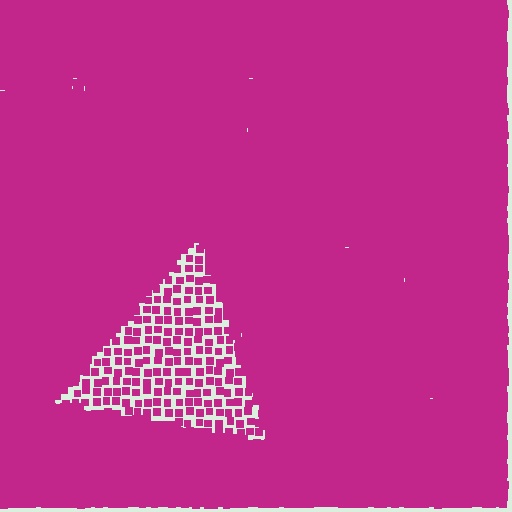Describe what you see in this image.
The image contains small magenta elements arranged at two different densities. A triangle-shaped region is visible where the elements are less densely packed than the surrounding area.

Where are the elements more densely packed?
The elements are more densely packed outside the triangle boundary.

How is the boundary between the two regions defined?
The boundary is defined by a change in element density (approximately 2.8x ratio). All elements are the same color, size, and shape.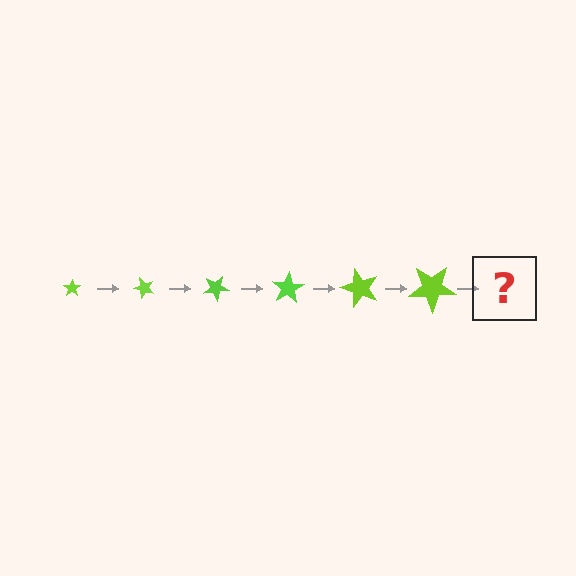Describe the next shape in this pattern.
It should be a star, larger than the previous one and rotated 300 degrees from the start.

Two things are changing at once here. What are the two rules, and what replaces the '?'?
The two rules are that the star grows larger each step and it rotates 50 degrees each step. The '?' should be a star, larger than the previous one and rotated 300 degrees from the start.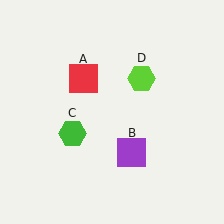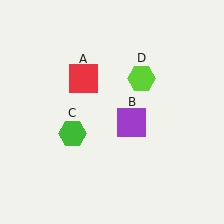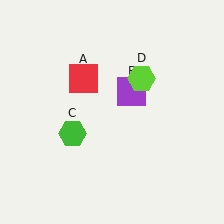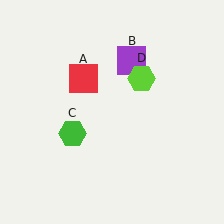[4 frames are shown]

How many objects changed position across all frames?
1 object changed position: purple square (object B).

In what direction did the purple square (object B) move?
The purple square (object B) moved up.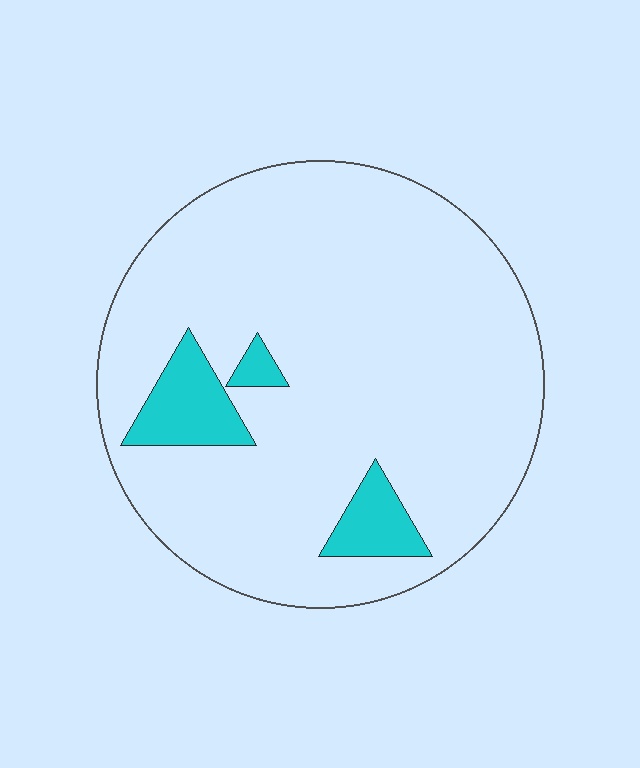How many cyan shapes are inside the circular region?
3.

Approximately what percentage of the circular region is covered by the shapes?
Approximately 10%.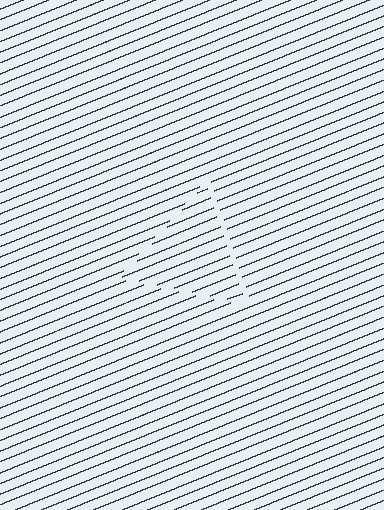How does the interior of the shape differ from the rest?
The interior of the shape contains the same grating, shifted by half a period — the contour is defined by the phase discontinuity where line-ends from the inner and outer gratings abut.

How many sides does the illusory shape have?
3 sides — the line-ends trace a triangle.